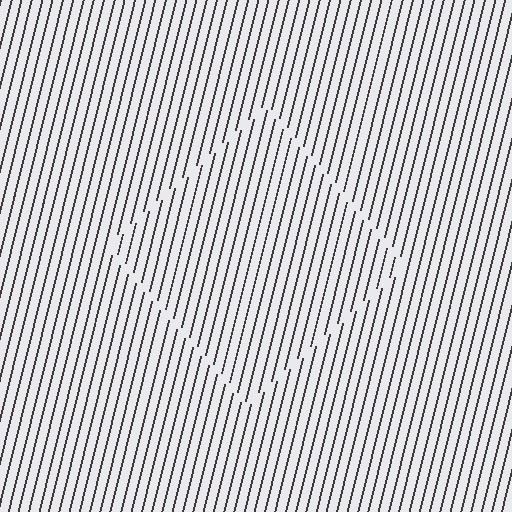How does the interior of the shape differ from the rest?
The interior of the shape contains the same grating, shifted by half a period — the contour is defined by the phase discontinuity where line-ends from the inner and outer gratings abut.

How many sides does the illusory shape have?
4 sides — the line-ends trace a square.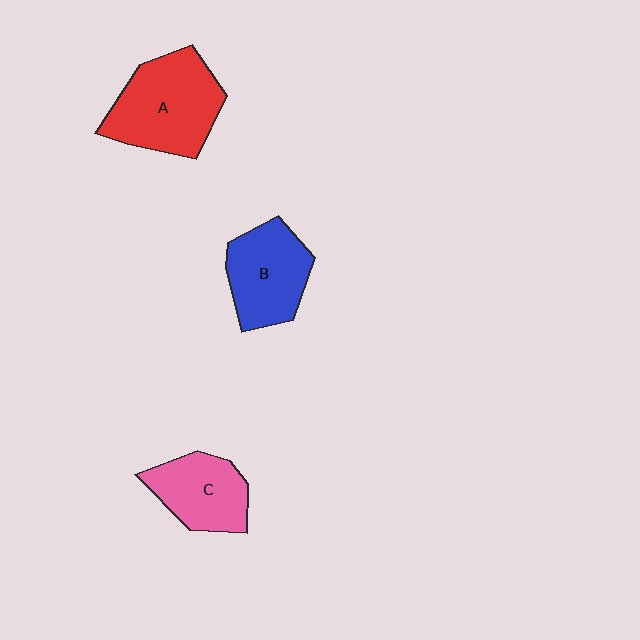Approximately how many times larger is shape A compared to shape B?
Approximately 1.3 times.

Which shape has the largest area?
Shape A (red).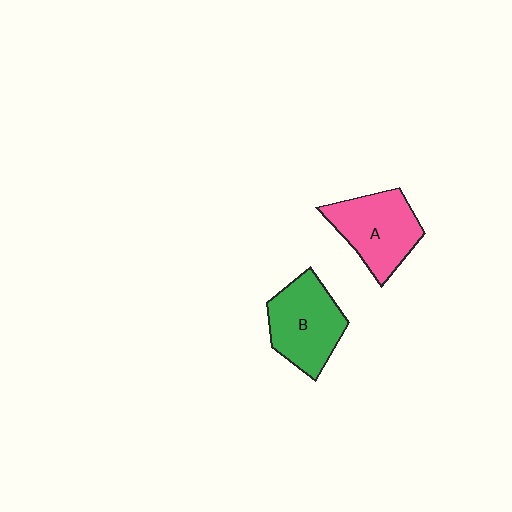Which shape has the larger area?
Shape B (green).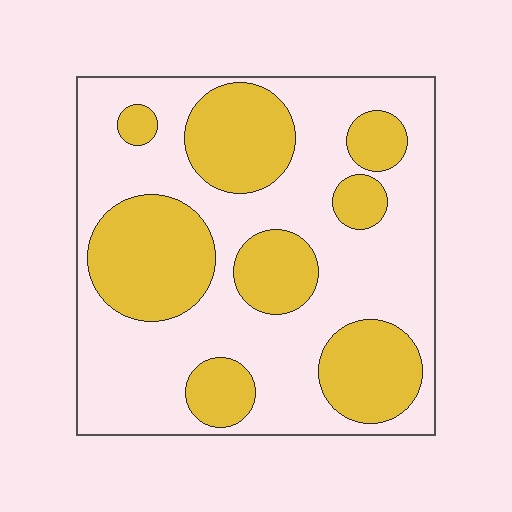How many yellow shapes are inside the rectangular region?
8.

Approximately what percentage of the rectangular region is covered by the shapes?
Approximately 35%.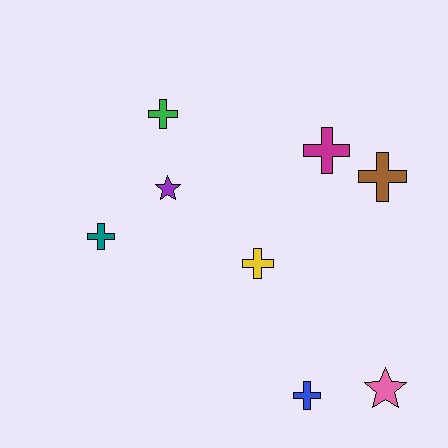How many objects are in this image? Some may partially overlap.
There are 8 objects.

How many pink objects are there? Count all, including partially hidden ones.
There is 1 pink object.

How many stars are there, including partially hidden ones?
There are 2 stars.